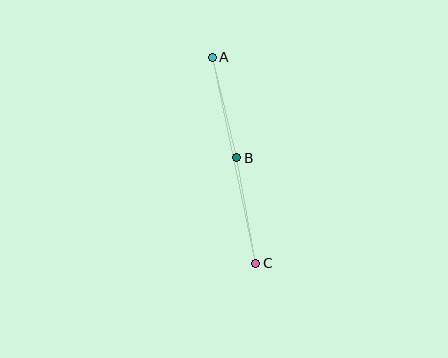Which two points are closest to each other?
Points A and B are closest to each other.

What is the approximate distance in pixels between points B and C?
The distance between B and C is approximately 107 pixels.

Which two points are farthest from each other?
Points A and C are farthest from each other.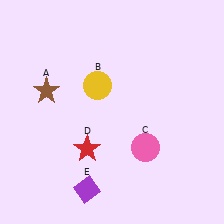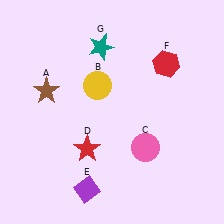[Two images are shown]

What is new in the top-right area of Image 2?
A red hexagon (F) was added in the top-right area of Image 2.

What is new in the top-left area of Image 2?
A teal star (G) was added in the top-left area of Image 2.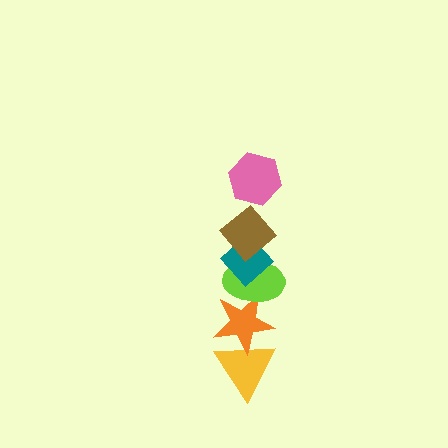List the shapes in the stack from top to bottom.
From top to bottom: the pink hexagon, the brown diamond, the teal diamond, the lime ellipse, the orange star, the yellow triangle.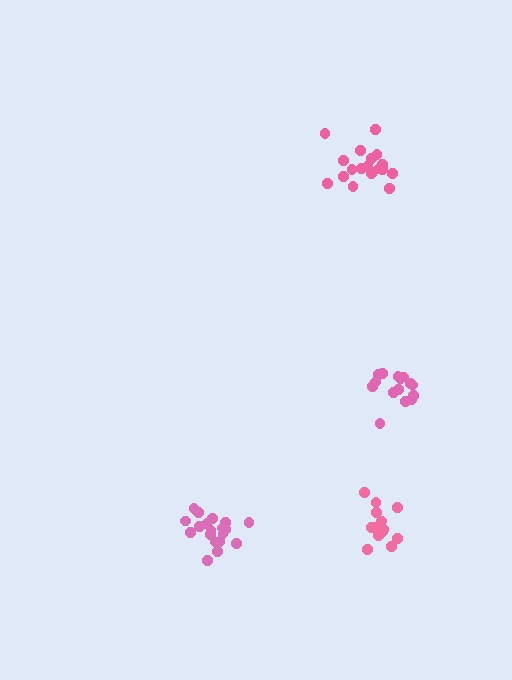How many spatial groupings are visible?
There are 4 spatial groupings.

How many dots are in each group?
Group 1: 18 dots, Group 2: 21 dots, Group 3: 15 dots, Group 4: 15 dots (69 total).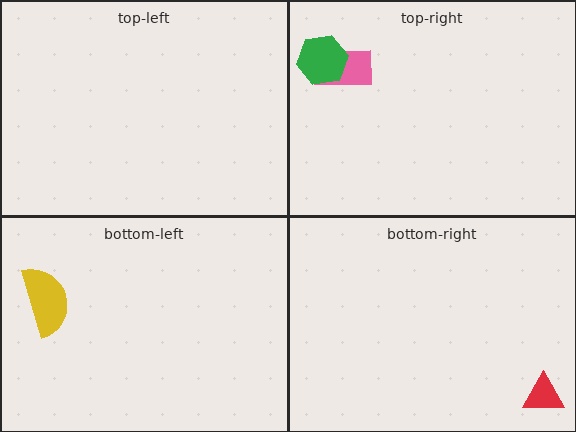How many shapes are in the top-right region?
2.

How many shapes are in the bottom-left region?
1.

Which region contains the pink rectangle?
The top-right region.